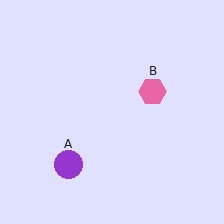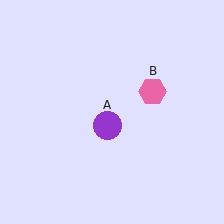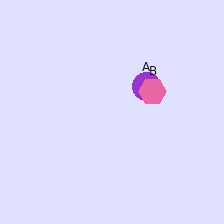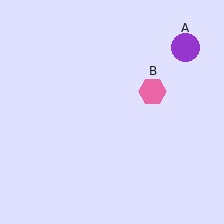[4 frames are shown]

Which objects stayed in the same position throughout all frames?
Pink hexagon (object B) remained stationary.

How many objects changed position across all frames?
1 object changed position: purple circle (object A).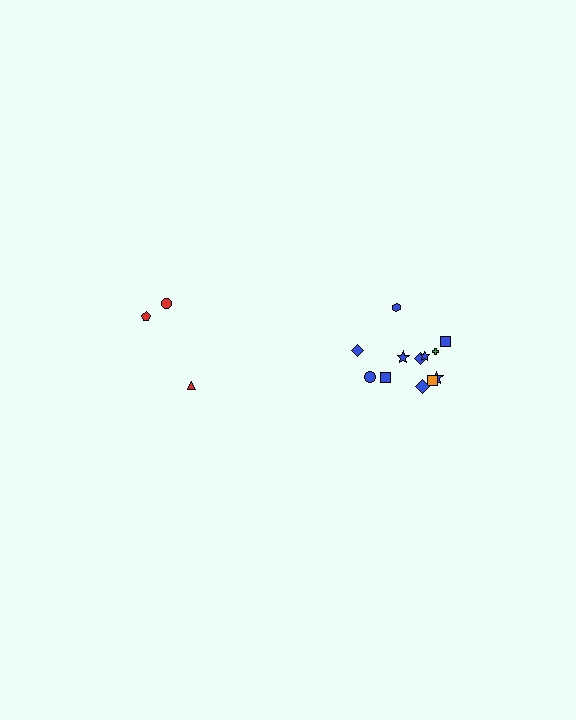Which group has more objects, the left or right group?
The right group.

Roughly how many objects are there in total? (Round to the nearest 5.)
Roughly 15 objects in total.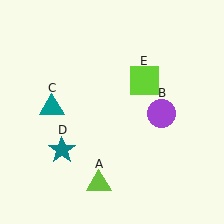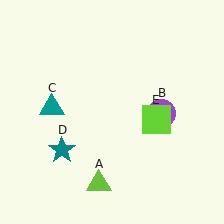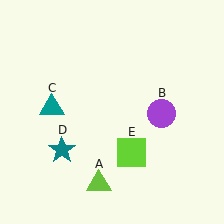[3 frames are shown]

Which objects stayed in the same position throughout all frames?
Lime triangle (object A) and purple circle (object B) and teal triangle (object C) and teal star (object D) remained stationary.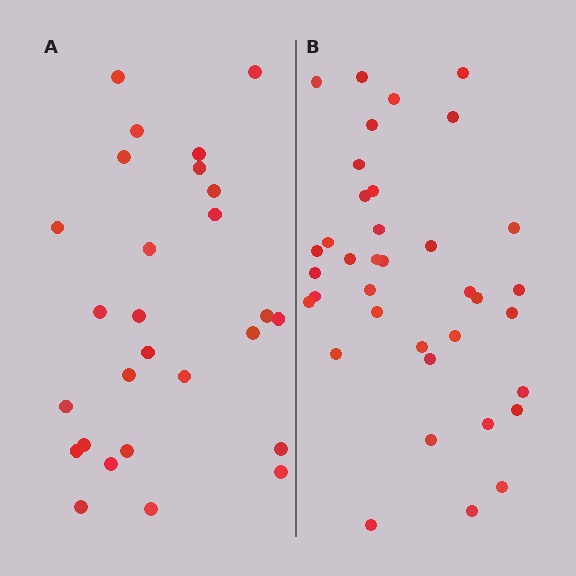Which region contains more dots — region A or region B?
Region B (the right region) has more dots.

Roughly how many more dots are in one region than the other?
Region B has roughly 10 or so more dots than region A.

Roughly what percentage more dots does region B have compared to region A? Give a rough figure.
About 35% more.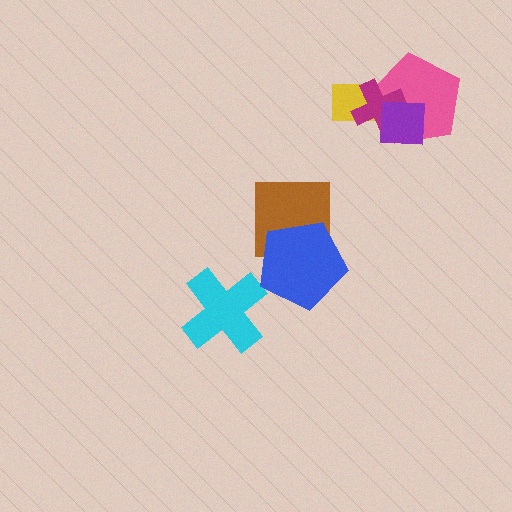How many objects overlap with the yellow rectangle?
3 objects overlap with the yellow rectangle.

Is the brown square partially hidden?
Yes, it is partially covered by another shape.